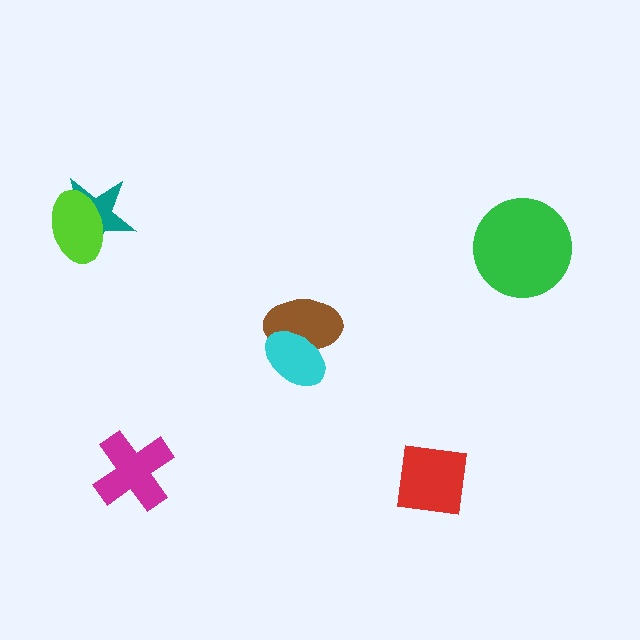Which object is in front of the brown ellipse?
The cyan ellipse is in front of the brown ellipse.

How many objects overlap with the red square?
0 objects overlap with the red square.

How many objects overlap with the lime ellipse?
1 object overlaps with the lime ellipse.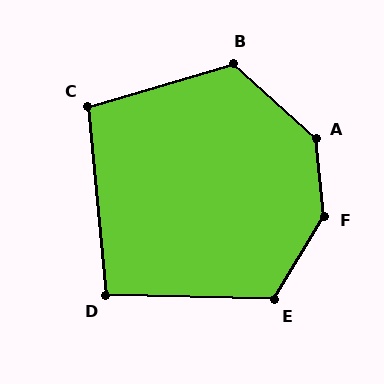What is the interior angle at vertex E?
Approximately 120 degrees (obtuse).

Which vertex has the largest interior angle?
F, at approximately 142 degrees.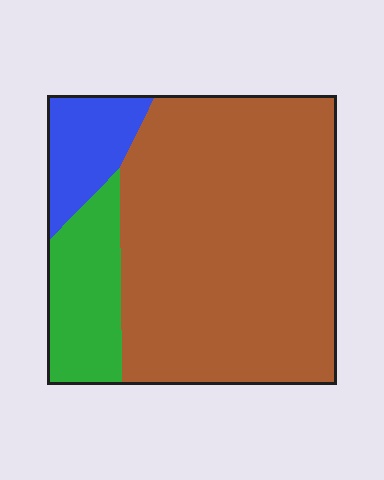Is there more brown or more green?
Brown.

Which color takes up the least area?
Blue, at roughly 10%.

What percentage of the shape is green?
Green takes up about one sixth (1/6) of the shape.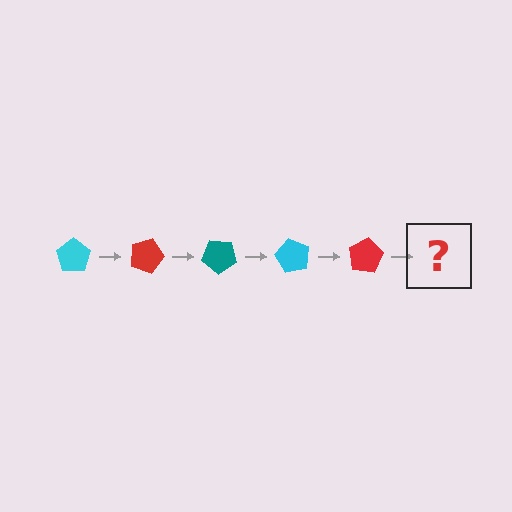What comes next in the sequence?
The next element should be a teal pentagon, rotated 100 degrees from the start.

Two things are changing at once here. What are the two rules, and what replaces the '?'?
The two rules are that it rotates 20 degrees each step and the color cycles through cyan, red, and teal. The '?' should be a teal pentagon, rotated 100 degrees from the start.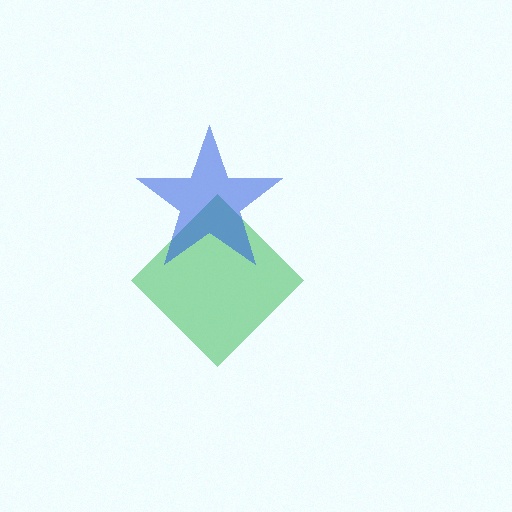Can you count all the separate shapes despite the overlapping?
Yes, there are 2 separate shapes.